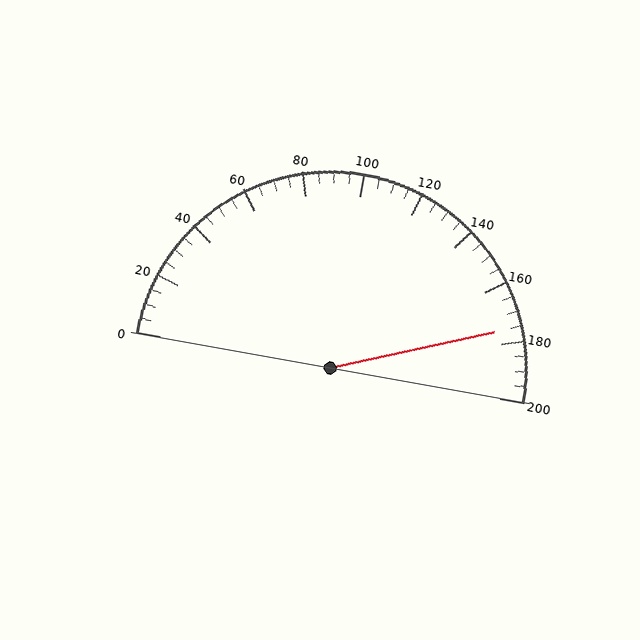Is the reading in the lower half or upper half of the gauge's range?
The reading is in the upper half of the range (0 to 200).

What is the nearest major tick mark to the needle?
The nearest major tick mark is 180.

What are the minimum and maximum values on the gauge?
The gauge ranges from 0 to 200.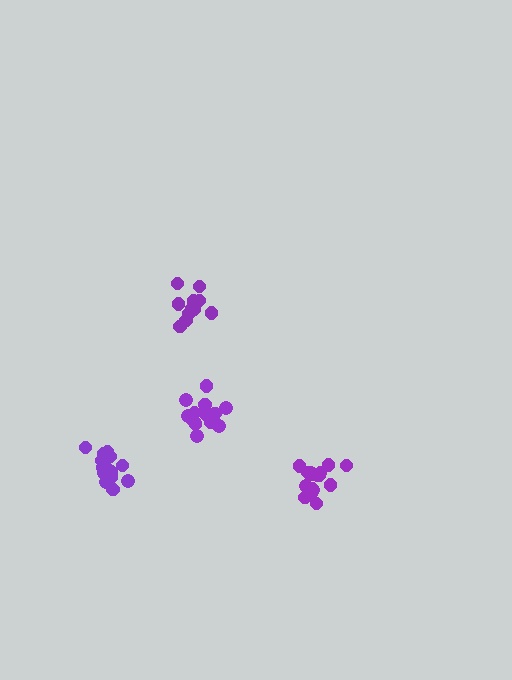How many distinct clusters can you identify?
There are 4 distinct clusters.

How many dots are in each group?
Group 1: 15 dots, Group 2: 16 dots, Group 3: 11 dots, Group 4: 17 dots (59 total).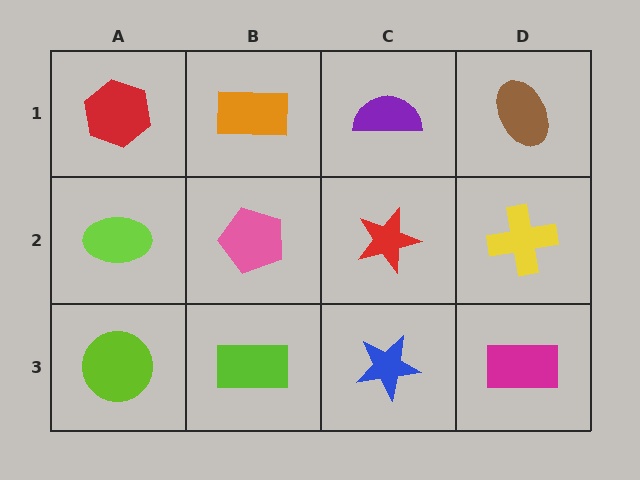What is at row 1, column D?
A brown ellipse.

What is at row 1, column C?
A purple semicircle.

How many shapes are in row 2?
4 shapes.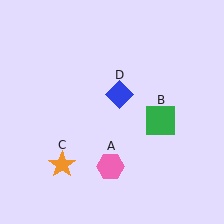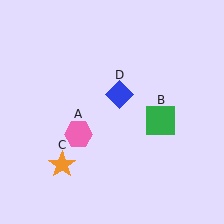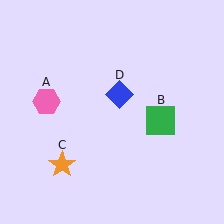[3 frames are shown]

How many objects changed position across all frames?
1 object changed position: pink hexagon (object A).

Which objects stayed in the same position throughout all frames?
Green square (object B) and orange star (object C) and blue diamond (object D) remained stationary.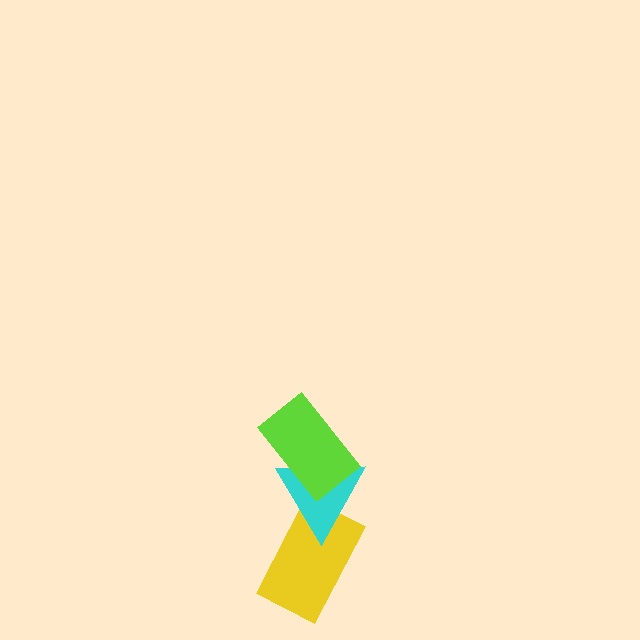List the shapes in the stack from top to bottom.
From top to bottom: the lime rectangle, the cyan triangle, the yellow rectangle.